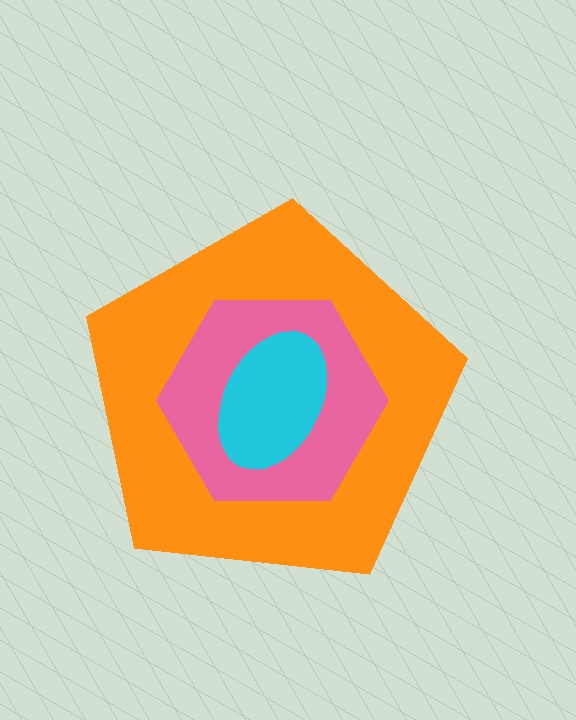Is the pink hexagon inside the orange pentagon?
Yes.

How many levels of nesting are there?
3.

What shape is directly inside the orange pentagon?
The pink hexagon.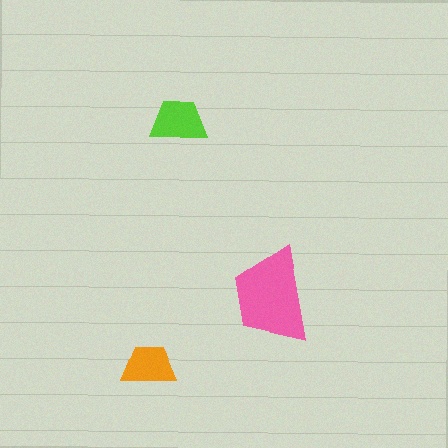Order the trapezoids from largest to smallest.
the pink one, the lime one, the orange one.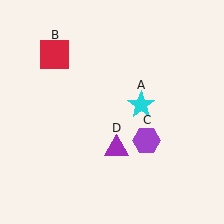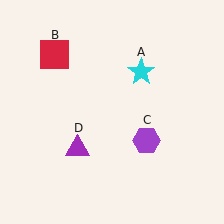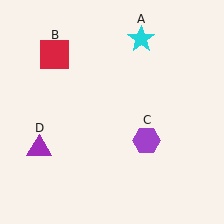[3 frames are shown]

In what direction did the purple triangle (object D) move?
The purple triangle (object D) moved left.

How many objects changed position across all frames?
2 objects changed position: cyan star (object A), purple triangle (object D).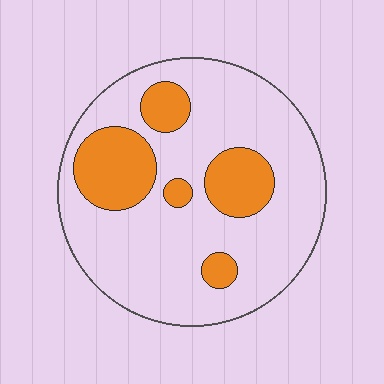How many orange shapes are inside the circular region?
5.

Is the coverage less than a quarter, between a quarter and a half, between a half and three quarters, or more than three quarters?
Less than a quarter.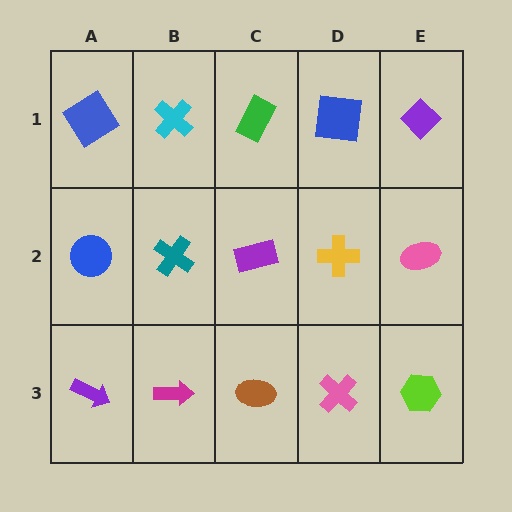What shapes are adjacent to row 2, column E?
A purple diamond (row 1, column E), a lime hexagon (row 3, column E), a yellow cross (row 2, column D).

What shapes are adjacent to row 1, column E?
A pink ellipse (row 2, column E), a blue square (row 1, column D).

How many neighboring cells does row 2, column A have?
3.